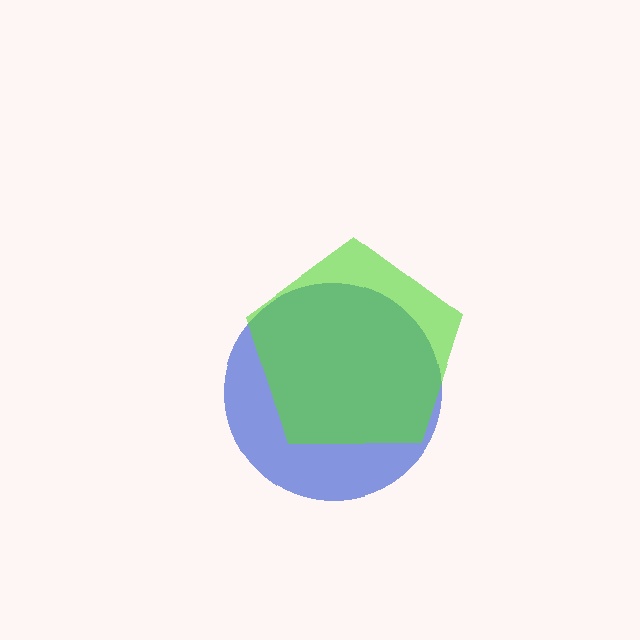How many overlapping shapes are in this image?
There are 2 overlapping shapes in the image.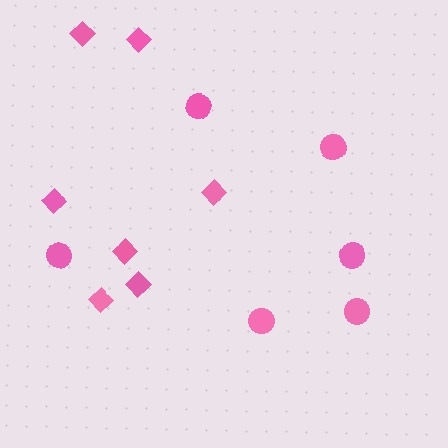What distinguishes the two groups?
There are 2 groups: one group of diamonds (7) and one group of circles (6).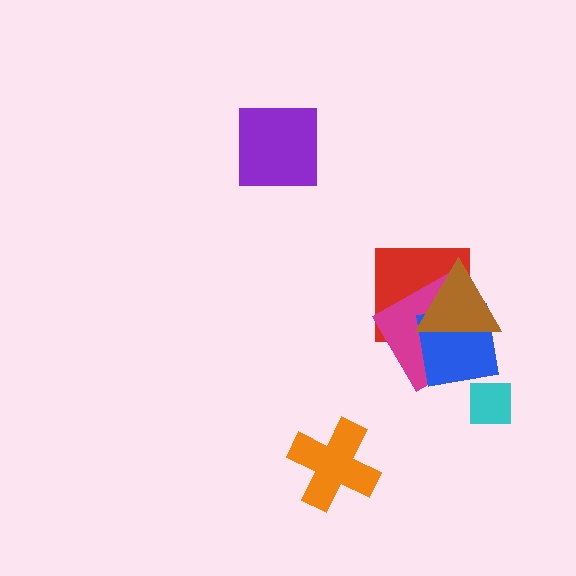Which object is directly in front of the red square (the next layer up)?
The magenta square is directly in front of the red square.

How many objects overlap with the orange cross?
0 objects overlap with the orange cross.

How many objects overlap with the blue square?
3 objects overlap with the blue square.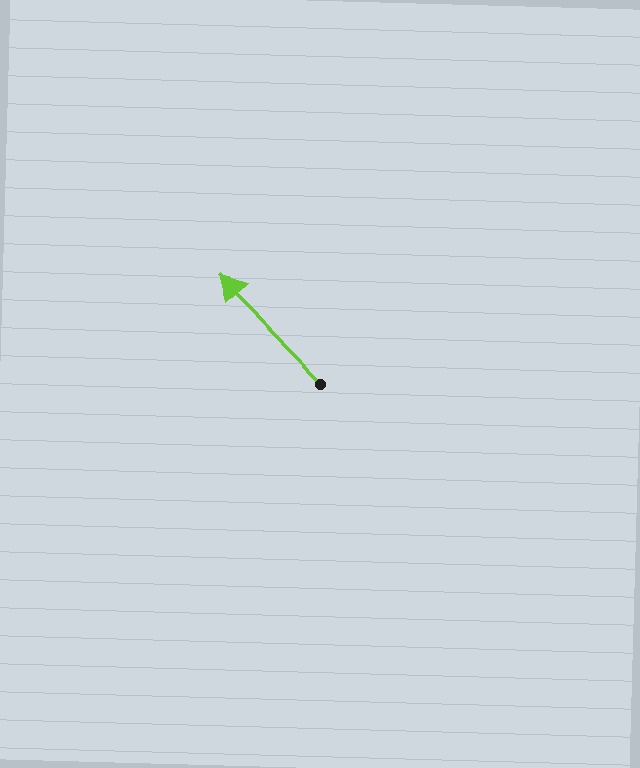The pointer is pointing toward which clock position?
Roughly 11 o'clock.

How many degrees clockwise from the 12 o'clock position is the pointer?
Approximately 316 degrees.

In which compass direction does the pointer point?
Northwest.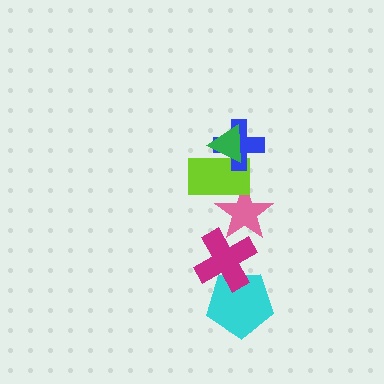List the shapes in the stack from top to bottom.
From top to bottom: the green triangle, the blue cross, the lime rectangle, the pink star, the magenta cross, the cyan pentagon.